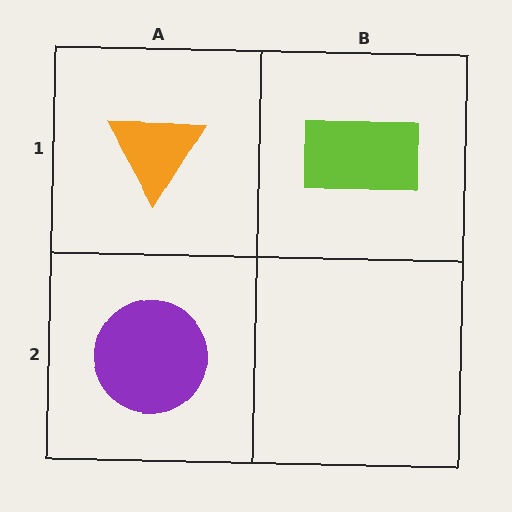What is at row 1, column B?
A lime rectangle.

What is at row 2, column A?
A purple circle.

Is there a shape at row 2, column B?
No, that cell is empty.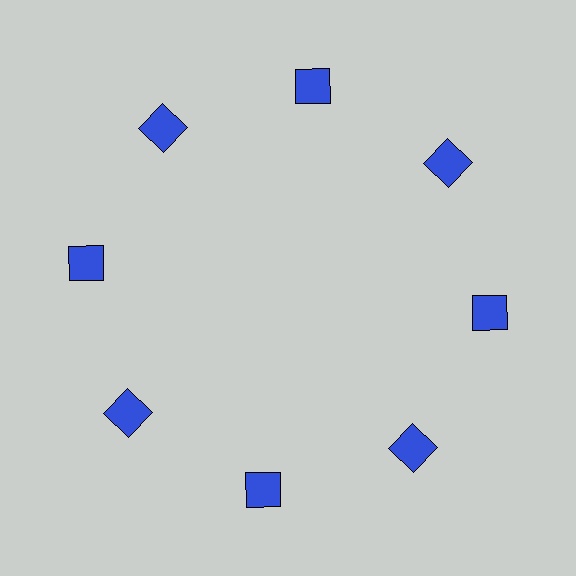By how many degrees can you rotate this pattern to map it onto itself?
The pattern maps onto itself every 45 degrees of rotation.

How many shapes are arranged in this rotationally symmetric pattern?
There are 8 shapes, arranged in 8 groups of 1.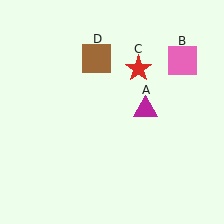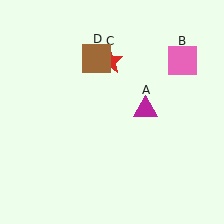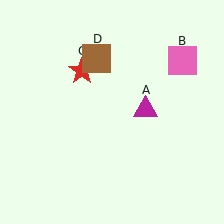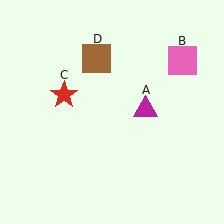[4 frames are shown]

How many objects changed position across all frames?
1 object changed position: red star (object C).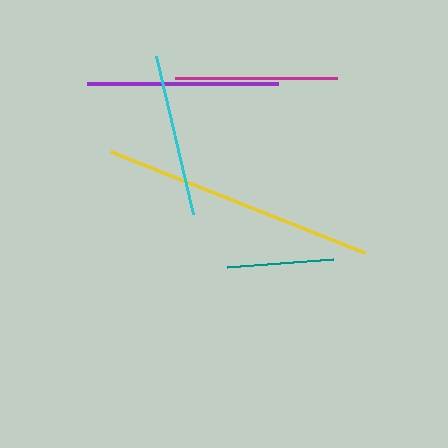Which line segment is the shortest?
The teal line is the shortest at approximately 106 pixels.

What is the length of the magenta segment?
The magenta segment is approximately 163 pixels long.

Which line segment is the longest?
The yellow line is the longest at approximately 273 pixels.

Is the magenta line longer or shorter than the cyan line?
The magenta line is longer than the cyan line.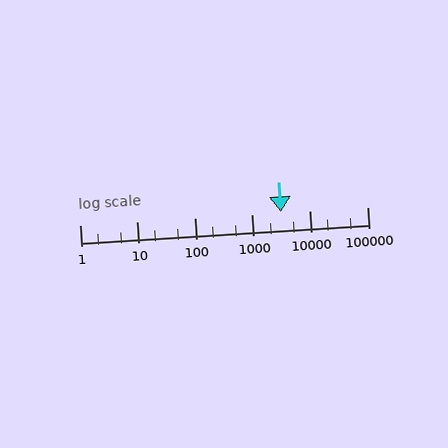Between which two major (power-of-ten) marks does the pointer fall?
The pointer is between 1000 and 10000.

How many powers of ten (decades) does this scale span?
The scale spans 5 decades, from 1 to 100000.